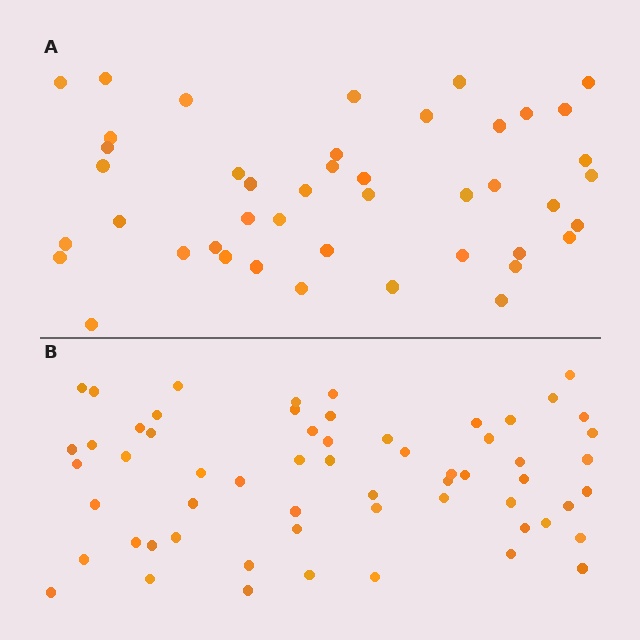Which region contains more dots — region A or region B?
Region B (the bottom region) has more dots.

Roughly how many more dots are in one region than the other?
Region B has approximately 15 more dots than region A.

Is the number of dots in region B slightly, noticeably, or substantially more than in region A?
Region B has noticeably more, but not dramatically so. The ratio is roughly 1.4 to 1.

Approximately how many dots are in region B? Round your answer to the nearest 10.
About 60 dots.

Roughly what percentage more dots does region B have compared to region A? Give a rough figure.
About 35% more.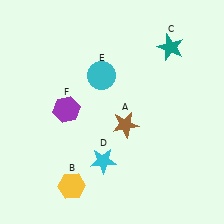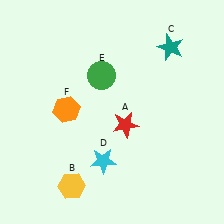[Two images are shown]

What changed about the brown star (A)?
In Image 1, A is brown. In Image 2, it changed to red.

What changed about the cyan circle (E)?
In Image 1, E is cyan. In Image 2, it changed to green.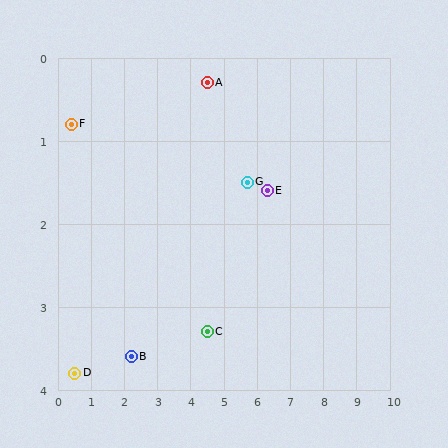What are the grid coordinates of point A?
Point A is at approximately (4.5, 0.3).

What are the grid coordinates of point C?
Point C is at approximately (4.5, 3.3).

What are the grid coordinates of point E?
Point E is at approximately (6.3, 1.6).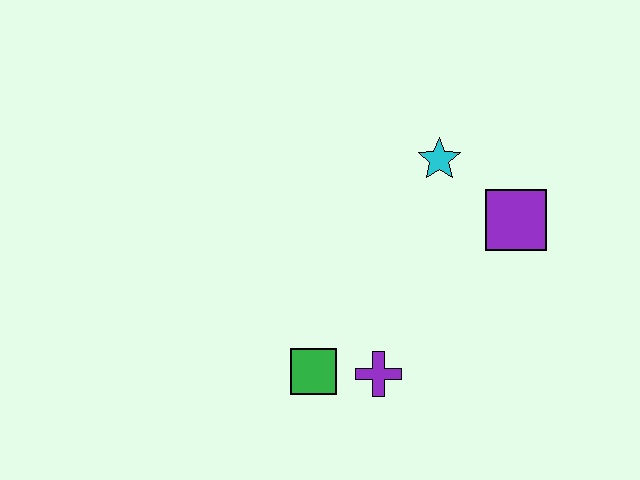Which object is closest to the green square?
The purple cross is closest to the green square.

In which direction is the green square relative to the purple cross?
The green square is to the left of the purple cross.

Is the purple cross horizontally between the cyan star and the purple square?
No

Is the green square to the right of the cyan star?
No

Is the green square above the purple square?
No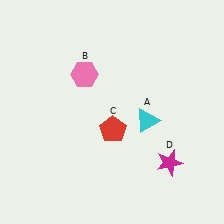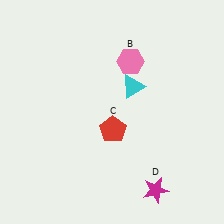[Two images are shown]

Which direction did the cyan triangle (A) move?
The cyan triangle (A) moved up.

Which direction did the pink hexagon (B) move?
The pink hexagon (B) moved right.